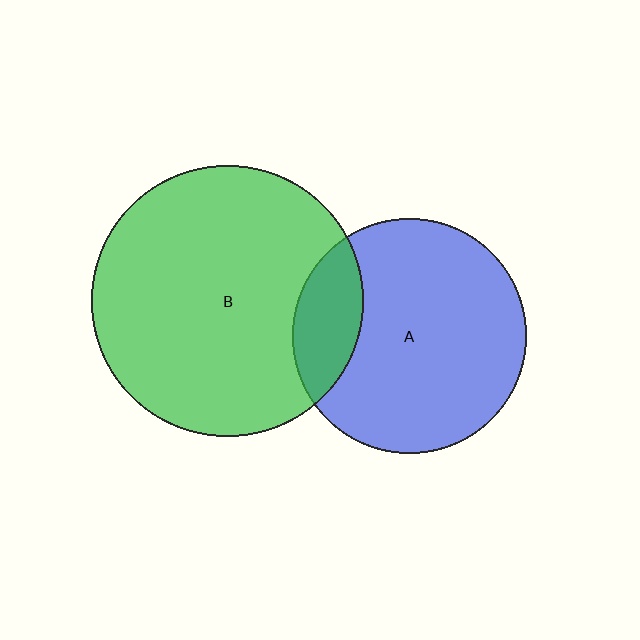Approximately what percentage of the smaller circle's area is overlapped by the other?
Approximately 20%.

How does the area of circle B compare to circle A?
Approximately 1.3 times.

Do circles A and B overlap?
Yes.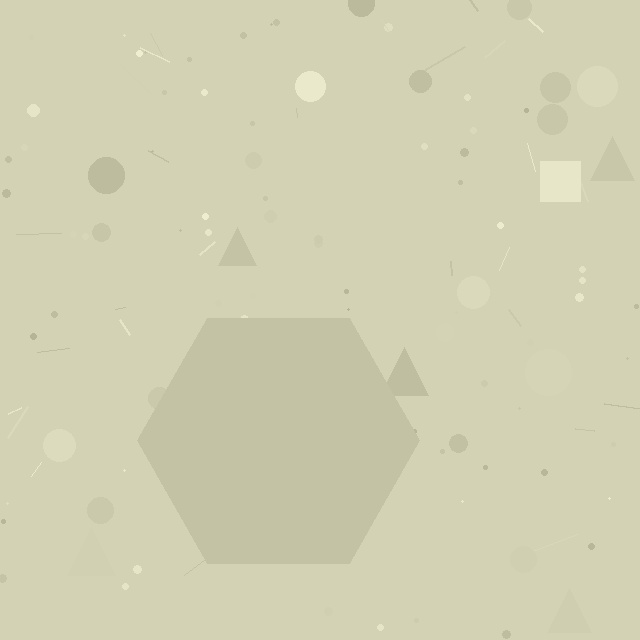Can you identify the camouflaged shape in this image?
The camouflaged shape is a hexagon.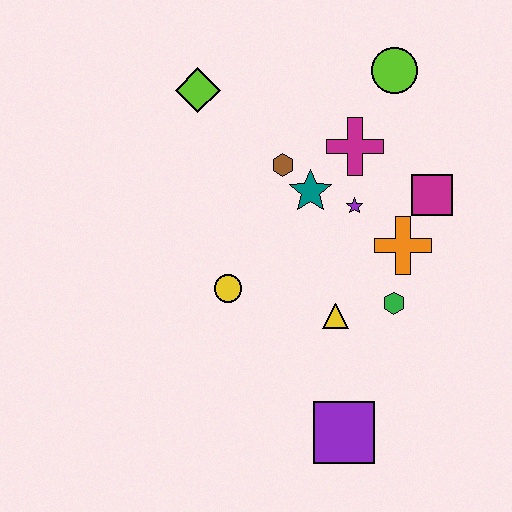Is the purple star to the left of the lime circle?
Yes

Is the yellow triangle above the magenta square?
No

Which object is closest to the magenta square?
The orange cross is closest to the magenta square.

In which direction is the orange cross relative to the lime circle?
The orange cross is below the lime circle.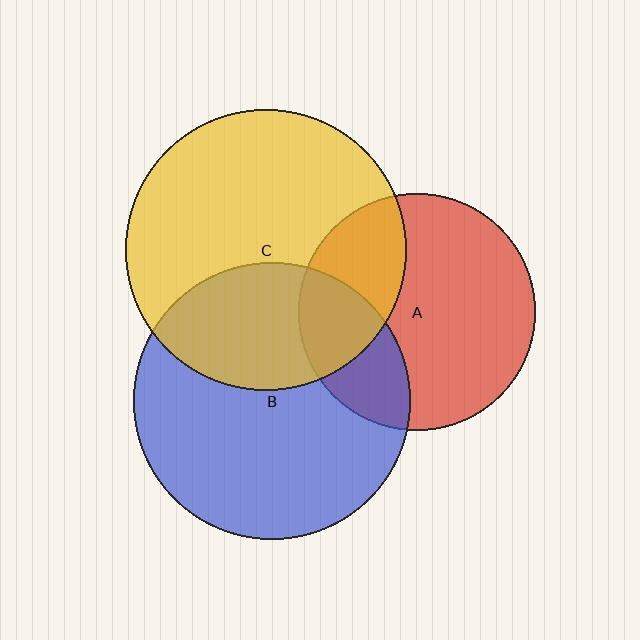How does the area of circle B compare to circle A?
Approximately 1.4 times.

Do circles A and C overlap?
Yes.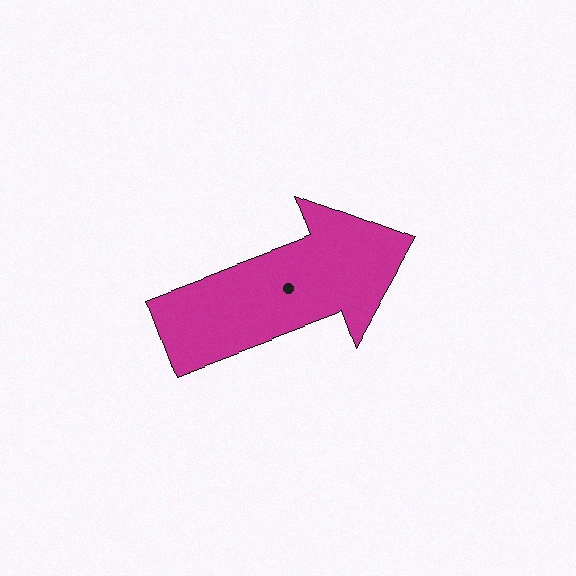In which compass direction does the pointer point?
East.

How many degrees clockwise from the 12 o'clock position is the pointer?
Approximately 70 degrees.